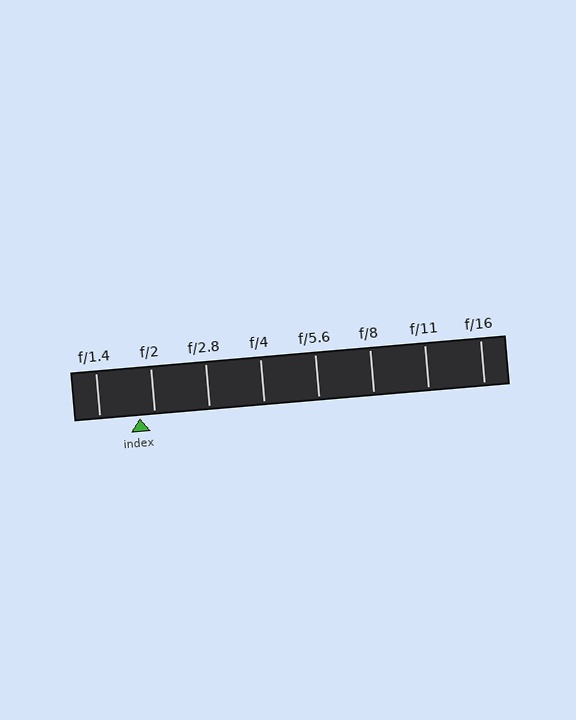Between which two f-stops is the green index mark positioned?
The index mark is between f/1.4 and f/2.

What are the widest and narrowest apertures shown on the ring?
The widest aperture shown is f/1.4 and the narrowest is f/16.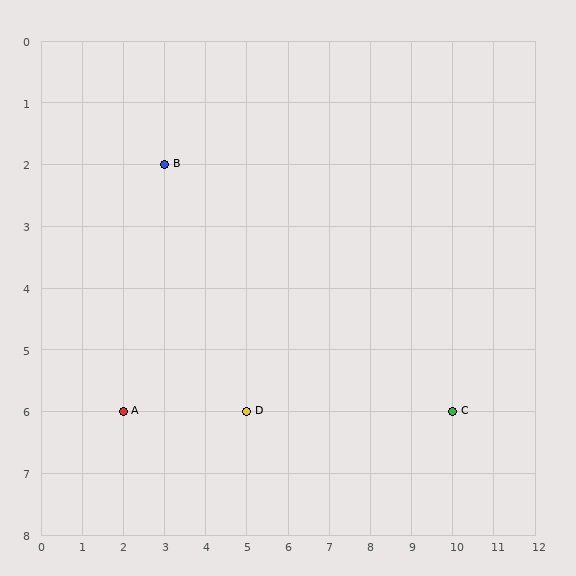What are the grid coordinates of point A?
Point A is at grid coordinates (2, 6).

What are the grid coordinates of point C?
Point C is at grid coordinates (10, 6).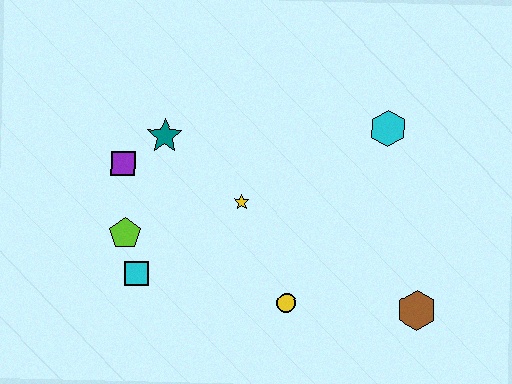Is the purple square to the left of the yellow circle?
Yes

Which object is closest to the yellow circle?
The yellow star is closest to the yellow circle.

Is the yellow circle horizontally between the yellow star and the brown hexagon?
Yes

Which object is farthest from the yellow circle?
The purple square is farthest from the yellow circle.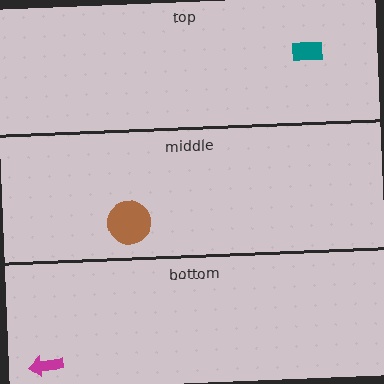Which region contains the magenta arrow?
The bottom region.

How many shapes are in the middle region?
1.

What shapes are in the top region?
The teal rectangle.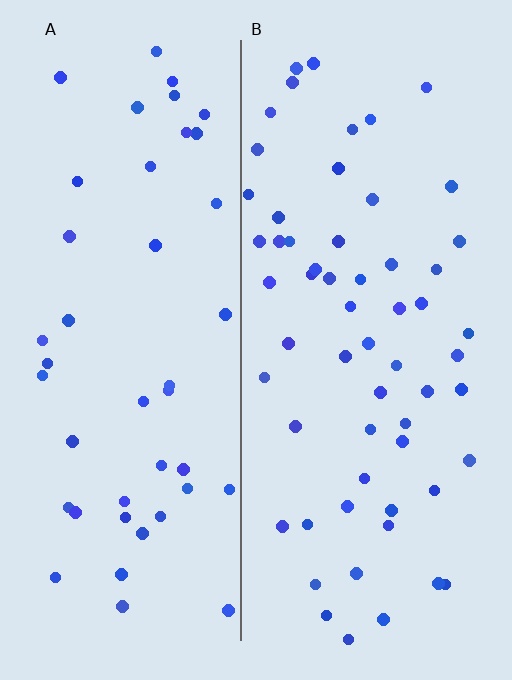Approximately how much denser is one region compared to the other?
Approximately 1.4× — region B over region A.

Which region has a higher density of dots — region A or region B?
B (the right).